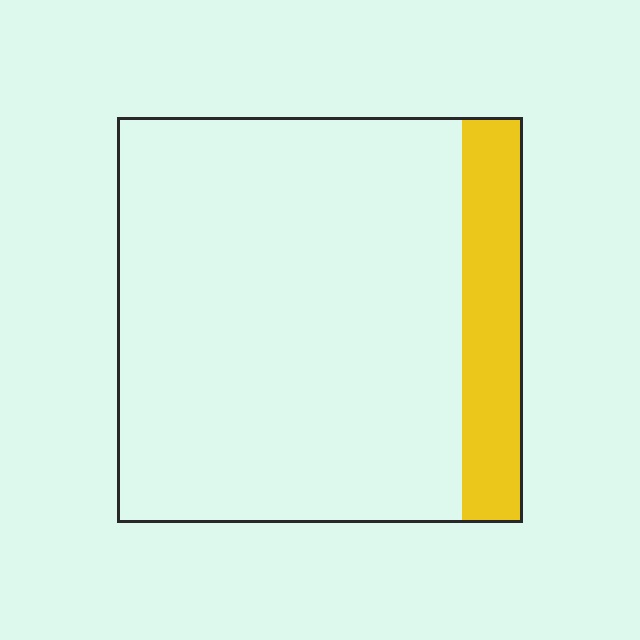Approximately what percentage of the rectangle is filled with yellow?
Approximately 15%.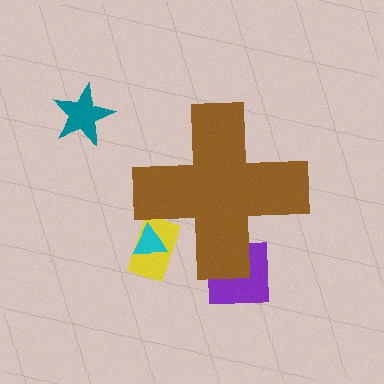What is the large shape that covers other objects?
A brown cross.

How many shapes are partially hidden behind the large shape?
3 shapes are partially hidden.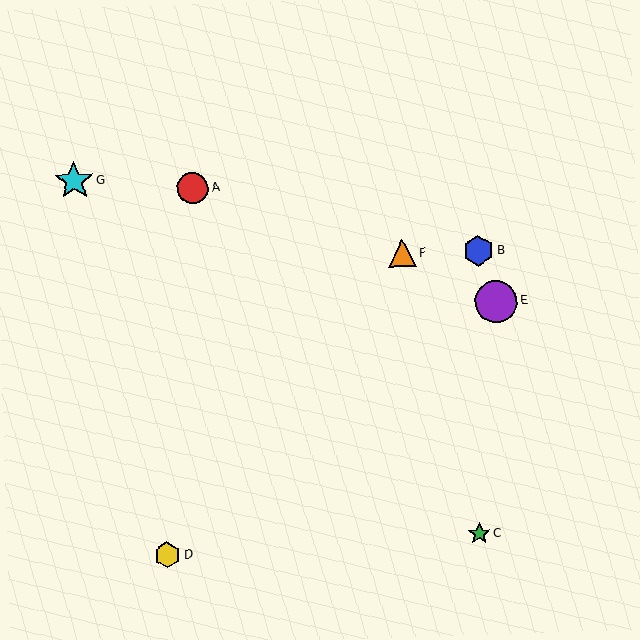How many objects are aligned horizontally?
2 objects (B, F) are aligned horizontally.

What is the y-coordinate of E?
Object E is at y≈302.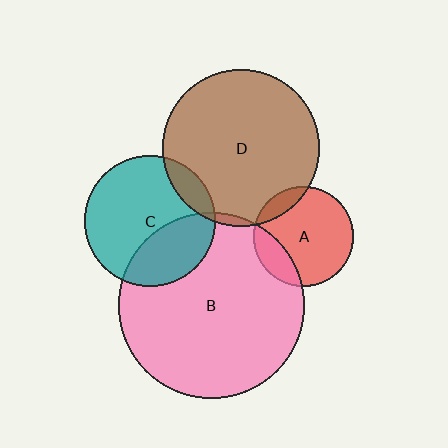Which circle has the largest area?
Circle B (pink).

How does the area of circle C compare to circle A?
Approximately 1.7 times.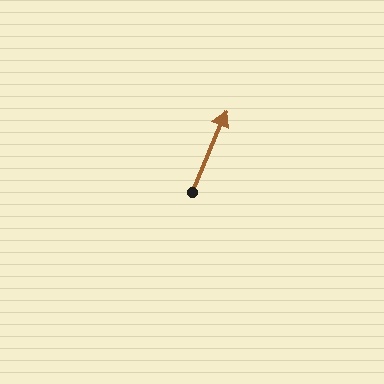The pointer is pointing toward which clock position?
Roughly 1 o'clock.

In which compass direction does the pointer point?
Northeast.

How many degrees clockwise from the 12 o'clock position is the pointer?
Approximately 23 degrees.